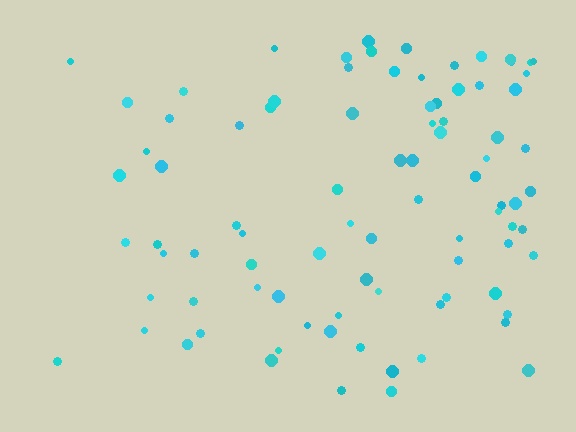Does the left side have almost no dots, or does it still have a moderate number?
Still a moderate number, just noticeably fewer than the right.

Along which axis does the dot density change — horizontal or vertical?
Horizontal.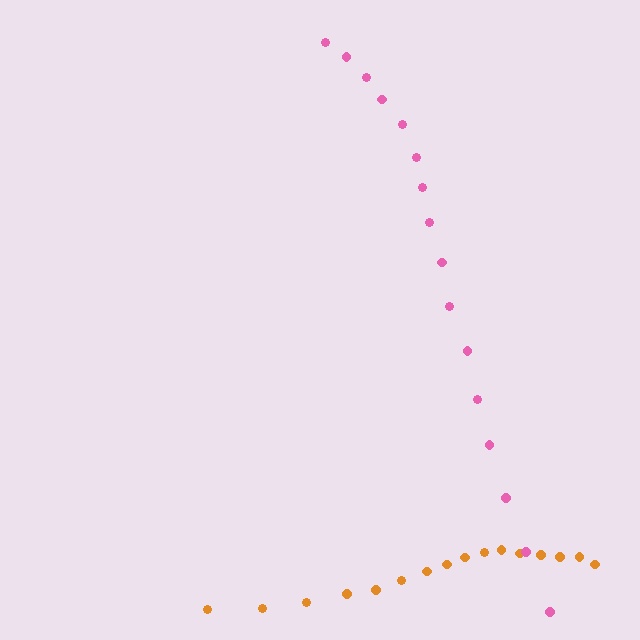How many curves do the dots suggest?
There are 2 distinct paths.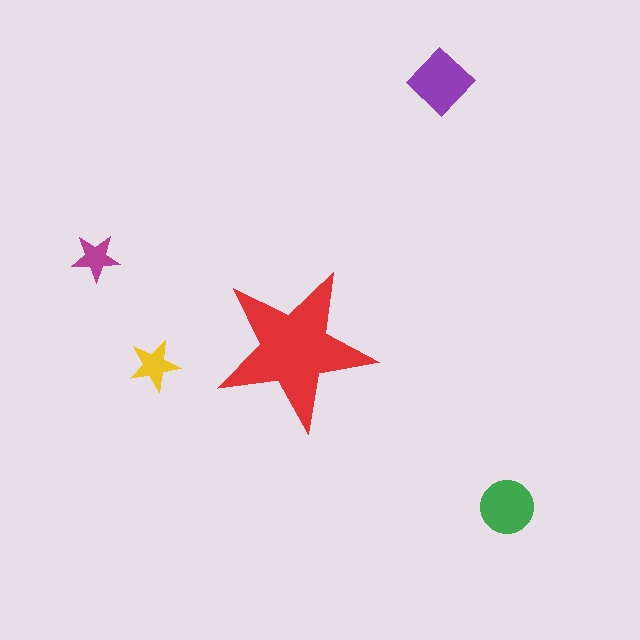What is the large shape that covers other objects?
A red star.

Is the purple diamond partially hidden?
No, the purple diamond is fully visible.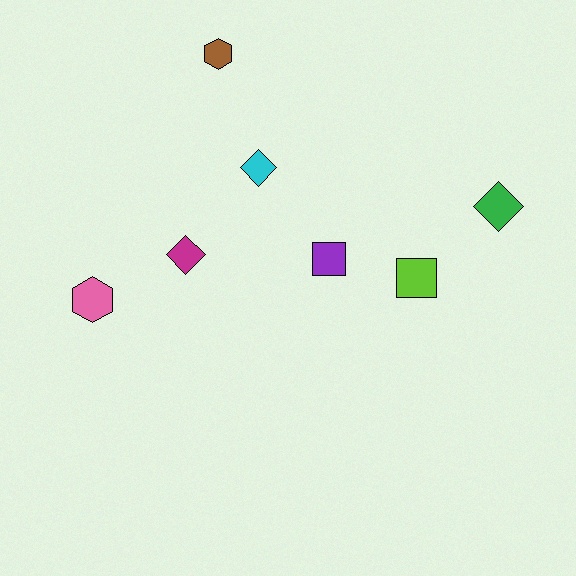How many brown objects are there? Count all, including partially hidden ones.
There is 1 brown object.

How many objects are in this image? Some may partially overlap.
There are 7 objects.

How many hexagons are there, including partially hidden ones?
There are 2 hexagons.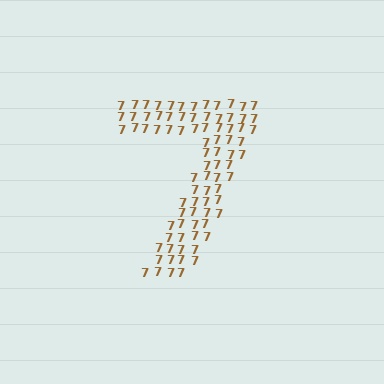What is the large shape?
The large shape is the digit 7.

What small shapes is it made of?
It is made of small digit 7's.